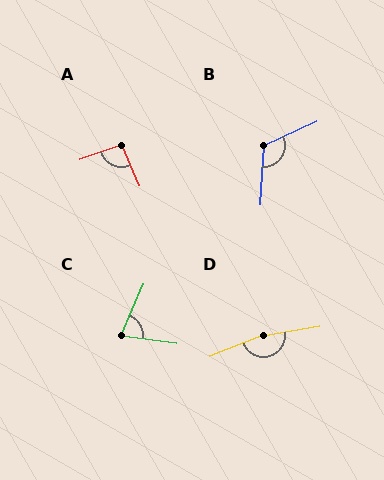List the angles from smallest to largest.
C (74°), A (94°), B (118°), D (167°).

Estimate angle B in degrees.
Approximately 118 degrees.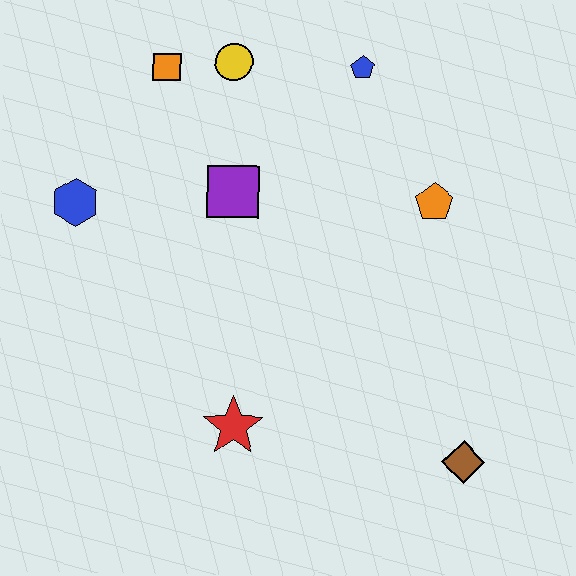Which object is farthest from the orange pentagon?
The blue hexagon is farthest from the orange pentagon.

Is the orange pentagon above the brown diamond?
Yes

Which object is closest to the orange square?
The yellow circle is closest to the orange square.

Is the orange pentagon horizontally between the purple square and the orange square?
No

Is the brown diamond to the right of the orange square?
Yes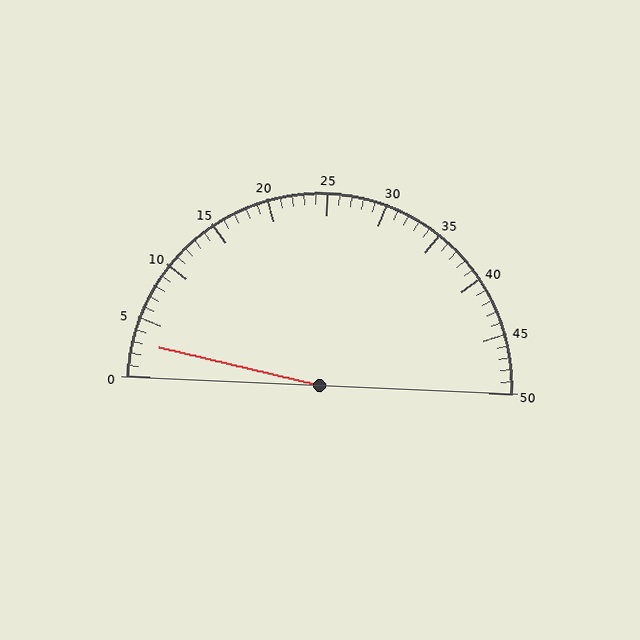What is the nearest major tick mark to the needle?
The nearest major tick mark is 5.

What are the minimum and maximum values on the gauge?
The gauge ranges from 0 to 50.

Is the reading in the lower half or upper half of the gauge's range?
The reading is in the lower half of the range (0 to 50).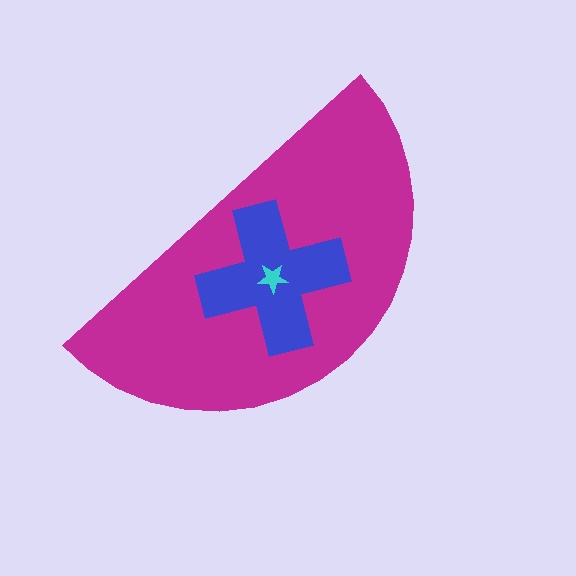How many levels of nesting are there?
3.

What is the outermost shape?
The magenta semicircle.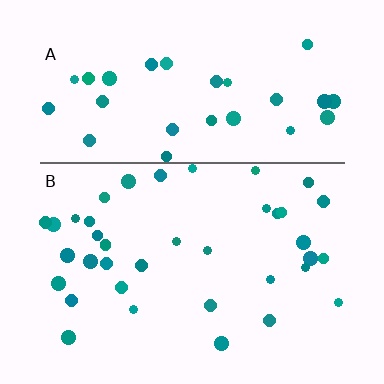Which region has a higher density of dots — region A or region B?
B (the bottom).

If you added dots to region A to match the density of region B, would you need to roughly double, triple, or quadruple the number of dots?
Approximately double.